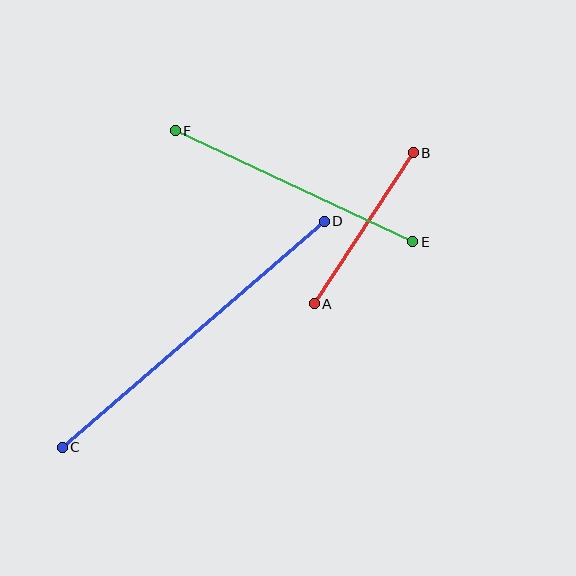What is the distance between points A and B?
The distance is approximately 180 pixels.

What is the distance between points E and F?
The distance is approximately 263 pixels.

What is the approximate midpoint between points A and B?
The midpoint is at approximately (364, 228) pixels.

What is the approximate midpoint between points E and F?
The midpoint is at approximately (294, 186) pixels.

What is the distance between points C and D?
The distance is approximately 346 pixels.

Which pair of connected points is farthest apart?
Points C and D are farthest apart.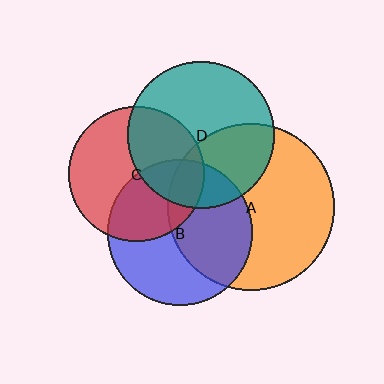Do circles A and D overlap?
Yes.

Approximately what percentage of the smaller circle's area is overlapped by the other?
Approximately 40%.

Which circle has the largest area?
Circle A (orange).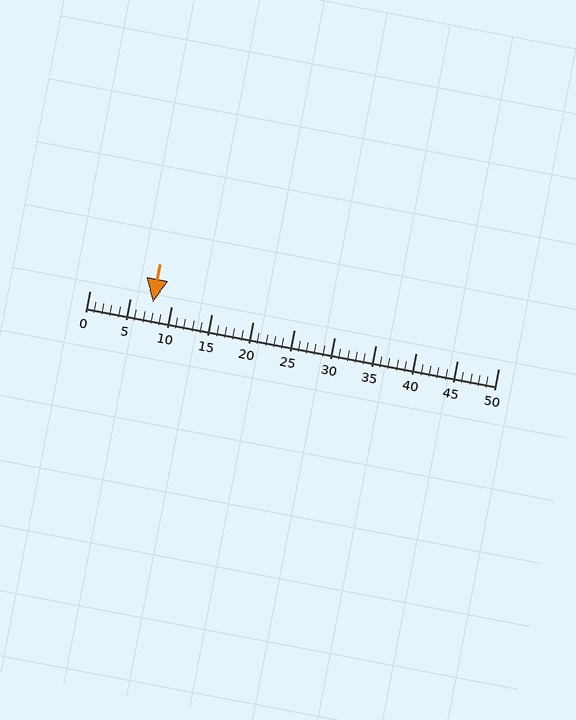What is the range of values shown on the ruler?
The ruler shows values from 0 to 50.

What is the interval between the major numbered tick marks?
The major tick marks are spaced 5 units apart.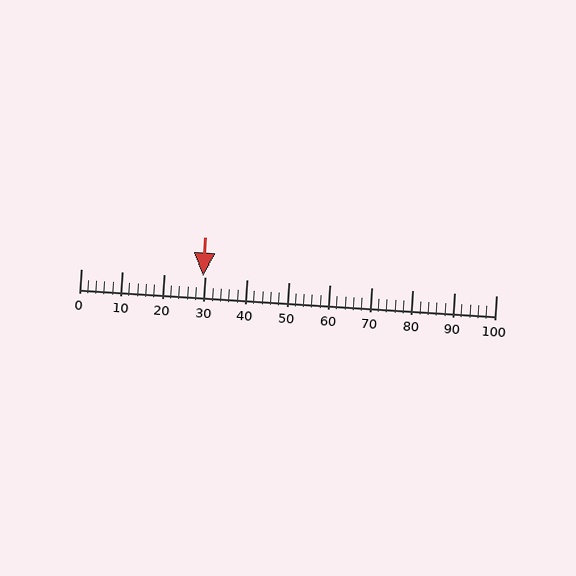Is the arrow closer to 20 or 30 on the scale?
The arrow is closer to 30.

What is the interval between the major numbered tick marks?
The major tick marks are spaced 10 units apart.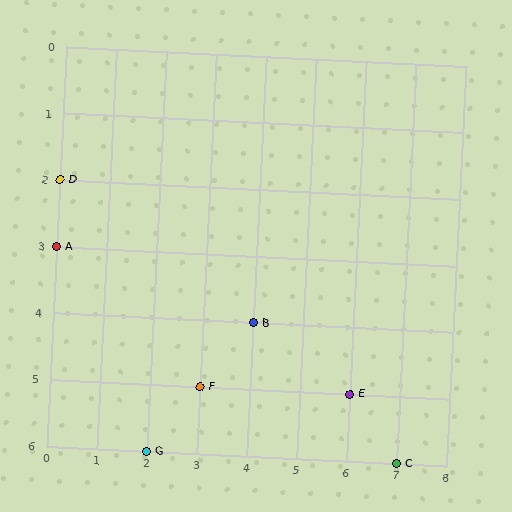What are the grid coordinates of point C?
Point C is at grid coordinates (7, 6).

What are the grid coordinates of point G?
Point G is at grid coordinates (2, 6).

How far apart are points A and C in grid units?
Points A and C are 7 columns and 3 rows apart (about 7.6 grid units diagonally).